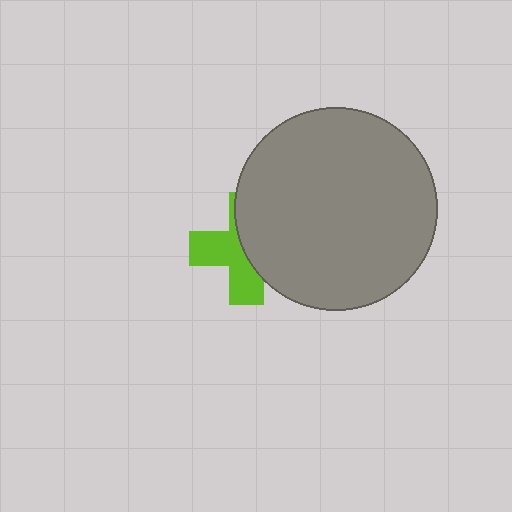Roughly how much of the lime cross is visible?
About half of it is visible (roughly 50%).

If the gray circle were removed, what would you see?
You would see the complete lime cross.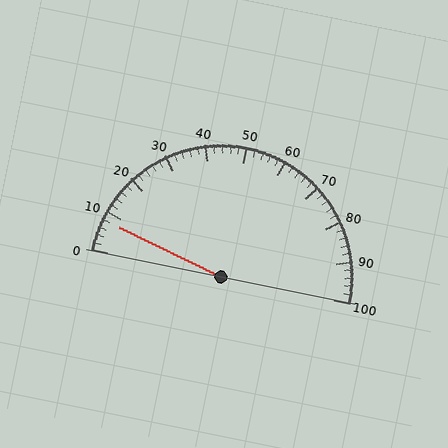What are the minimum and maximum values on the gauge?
The gauge ranges from 0 to 100.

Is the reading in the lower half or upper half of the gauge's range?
The reading is in the lower half of the range (0 to 100).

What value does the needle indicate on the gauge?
The needle indicates approximately 8.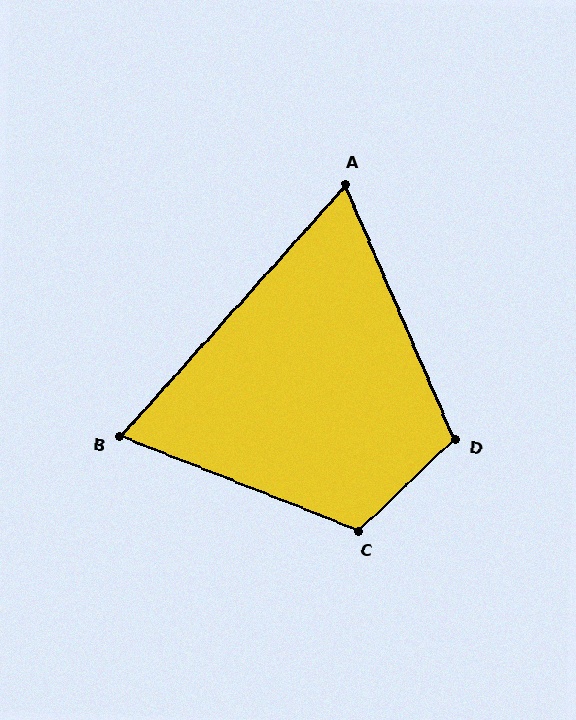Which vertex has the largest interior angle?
C, at approximately 115 degrees.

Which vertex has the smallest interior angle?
A, at approximately 65 degrees.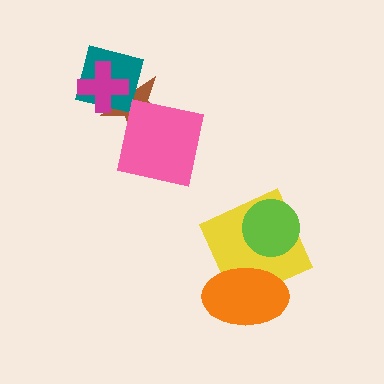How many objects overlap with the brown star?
3 objects overlap with the brown star.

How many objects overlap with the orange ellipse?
1 object overlaps with the orange ellipse.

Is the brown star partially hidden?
Yes, it is partially covered by another shape.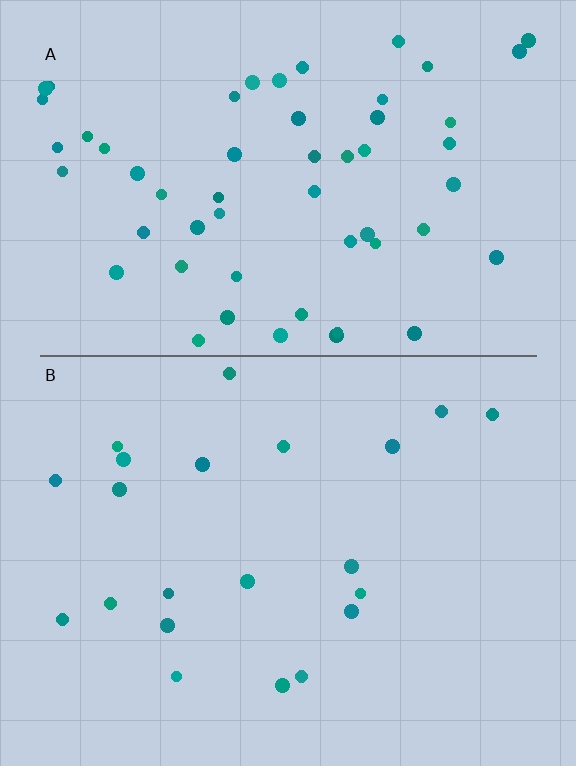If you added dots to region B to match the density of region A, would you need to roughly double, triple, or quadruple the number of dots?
Approximately triple.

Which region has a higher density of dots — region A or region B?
A (the top).